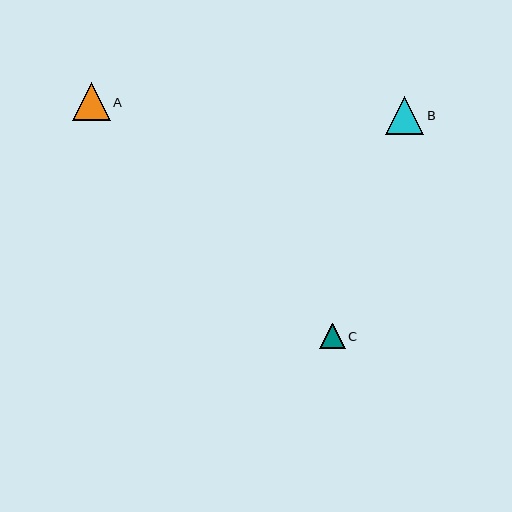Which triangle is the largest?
Triangle B is the largest with a size of approximately 38 pixels.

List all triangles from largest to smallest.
From largest to smallest: B, A, C.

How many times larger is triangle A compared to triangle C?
Triangle A is approximately 1.5 times the size of triangle C.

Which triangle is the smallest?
Triangle C is the smallest with a size of approximately 25 pixels.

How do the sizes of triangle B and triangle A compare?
Triangle B and triangle A are approximately the same size.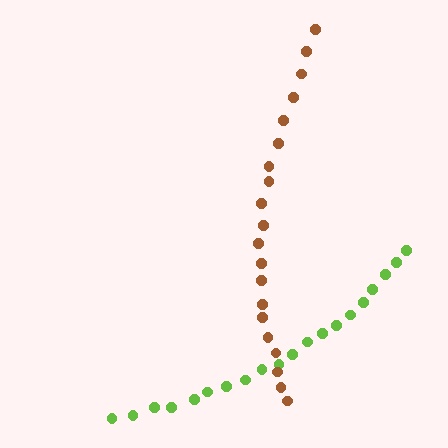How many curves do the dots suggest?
There are 2 distinct paths.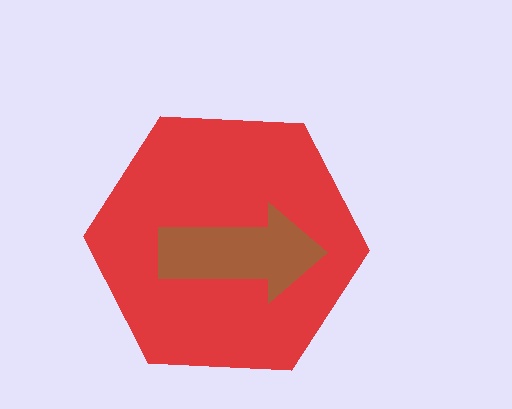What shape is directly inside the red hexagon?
The brown arrow.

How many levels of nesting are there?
2.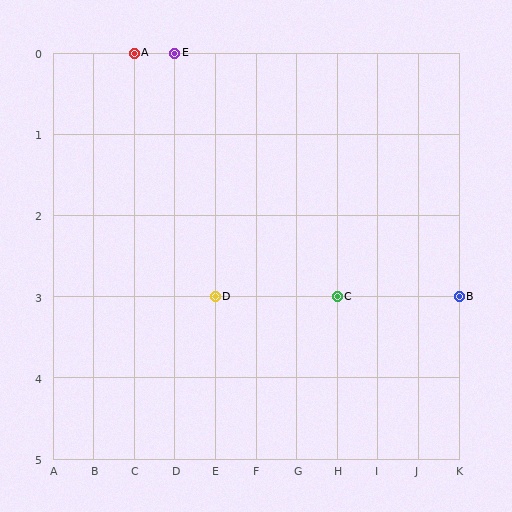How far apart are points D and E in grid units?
Points D and E are 1 column and 3 rows apart (about 3.2 grid units diagonally).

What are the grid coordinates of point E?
Point E is at grid coordinates (D, 0).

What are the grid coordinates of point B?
Point B is at grid coordinates (K, 3).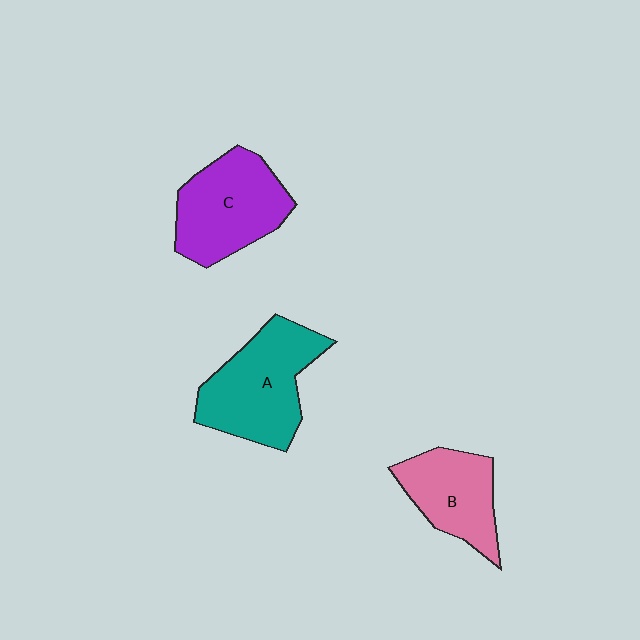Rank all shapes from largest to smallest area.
From largest to smallest: A (teal), C (purple), B (pink).